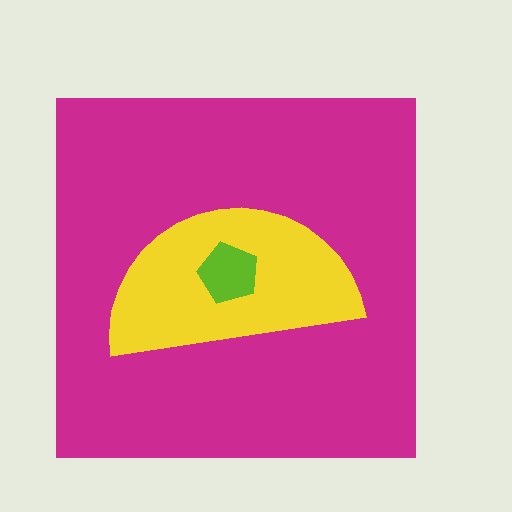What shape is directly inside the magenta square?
The yellow semicircle.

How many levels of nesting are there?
3.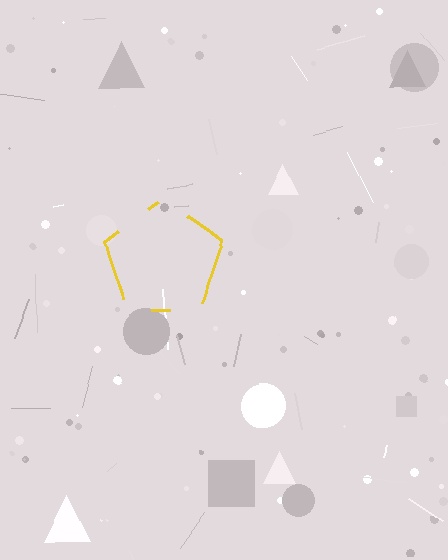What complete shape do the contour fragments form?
The contour fragments form a pentagon.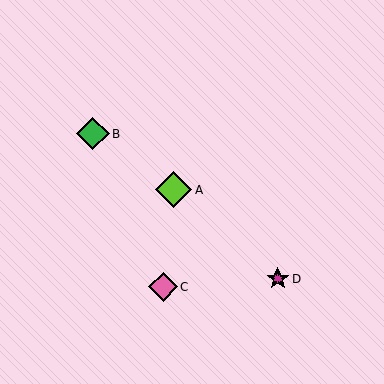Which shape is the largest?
The lime diamond (labeled A) is the largest.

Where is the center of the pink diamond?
The center of the pink diamond is at (163, 287).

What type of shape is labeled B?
Shape B is a green diamond.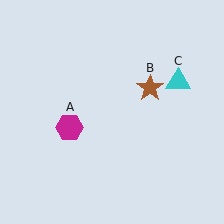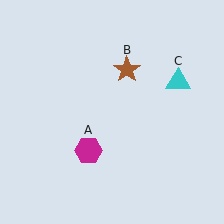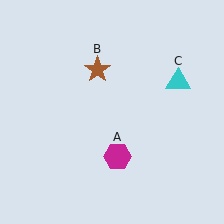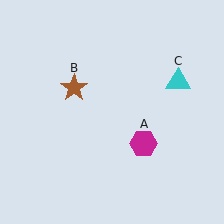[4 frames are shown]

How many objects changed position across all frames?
2 objects changed position: magenta hexagon (object A), brown star (object B).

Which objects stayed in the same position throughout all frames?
Cyan triangle (object C) remained stationary.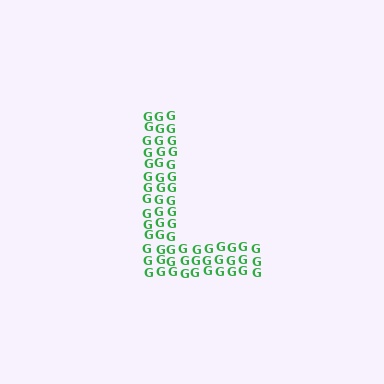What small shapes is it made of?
It is made of small letter G's.